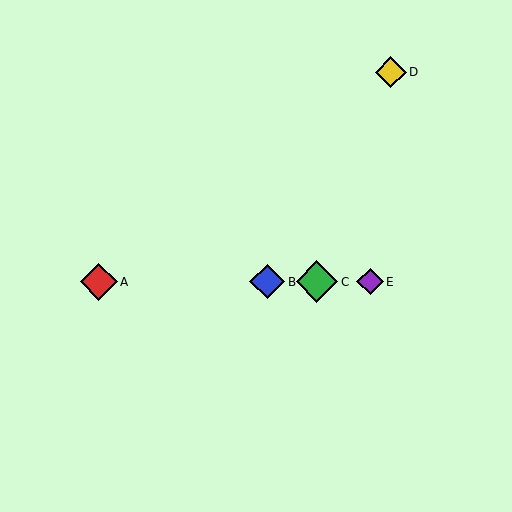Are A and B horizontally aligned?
Yes, both are at y≈282.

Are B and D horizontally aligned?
No, B is at y≈282 and D is at y≈72.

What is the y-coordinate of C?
Object C is at y≈282.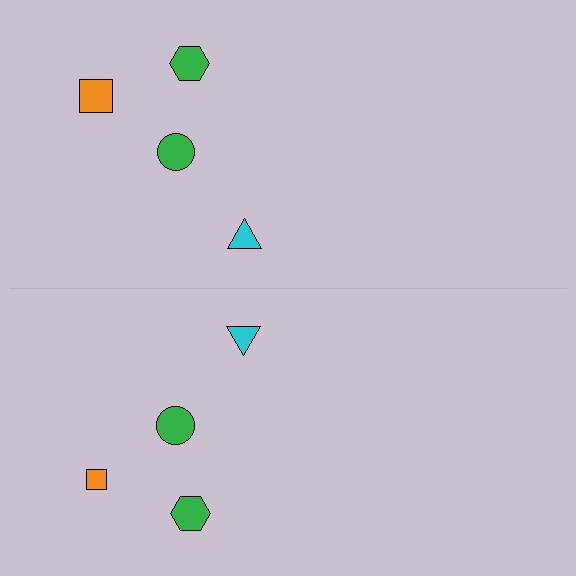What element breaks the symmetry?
The orange square on the bottom side has a different size than its mirror counterpart.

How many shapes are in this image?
There are 8 shapes in this image.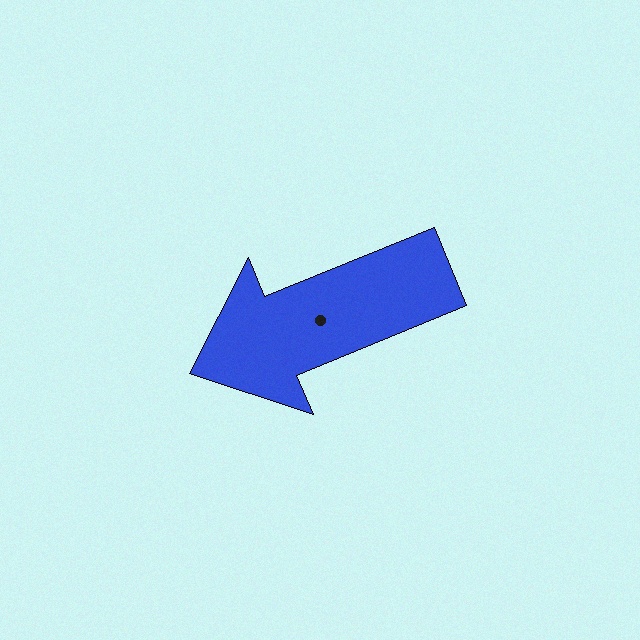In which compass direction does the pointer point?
West.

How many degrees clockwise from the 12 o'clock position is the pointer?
Approximately 248 degrees.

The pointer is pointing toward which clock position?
Roughly 8 o'clock.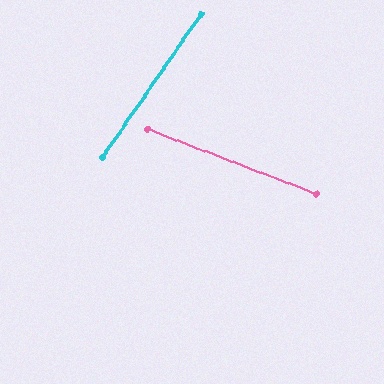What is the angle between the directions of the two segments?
Approximately 77 degrees.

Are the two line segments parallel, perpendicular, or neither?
Neither parallel nor perpendicular — they differ by about 77°.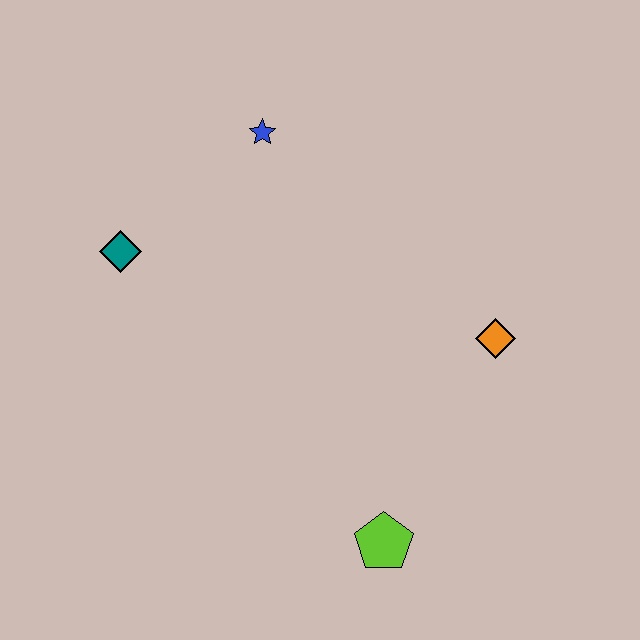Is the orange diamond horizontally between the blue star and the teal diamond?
No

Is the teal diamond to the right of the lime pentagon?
No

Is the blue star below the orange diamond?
No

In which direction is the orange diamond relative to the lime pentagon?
The orange diamond is above the lime pentagon.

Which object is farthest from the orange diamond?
The teal diamond is farthest from the orange diamond.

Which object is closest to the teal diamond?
The blue star is closest to the teal diamond.